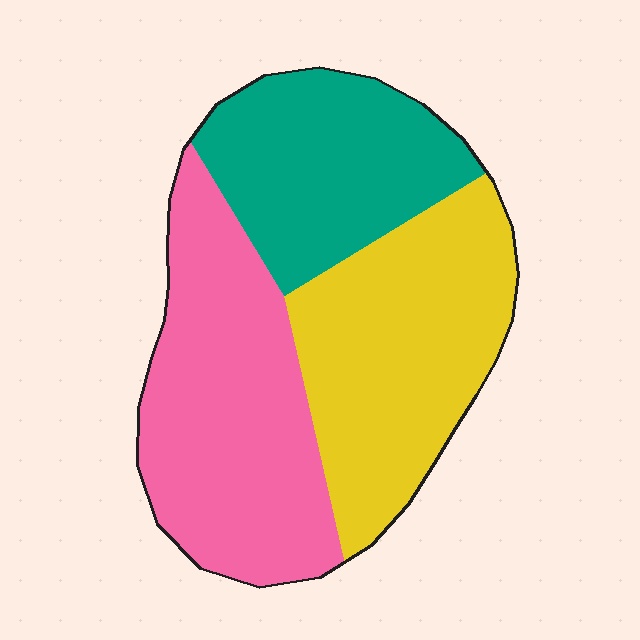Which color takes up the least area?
Teal, at roughly 25%.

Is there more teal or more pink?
Pink.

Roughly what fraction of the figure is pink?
Pink covers roughly 40% of the figure.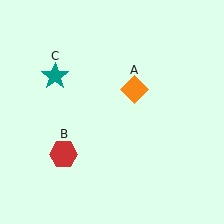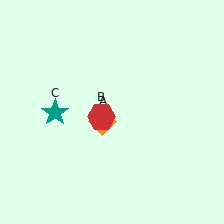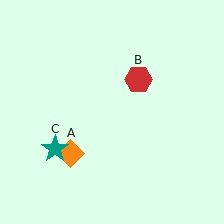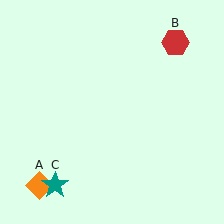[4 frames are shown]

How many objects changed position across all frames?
3 objects changed position: orange diamond (object A), red hexagon (object B), teal star (object C).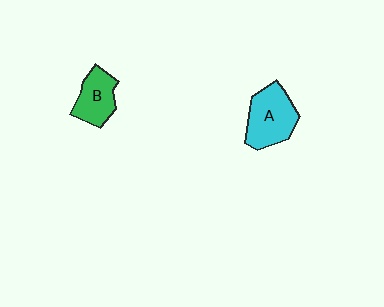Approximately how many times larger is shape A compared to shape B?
Approximately 1.4 times.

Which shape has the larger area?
Shape A (cyan).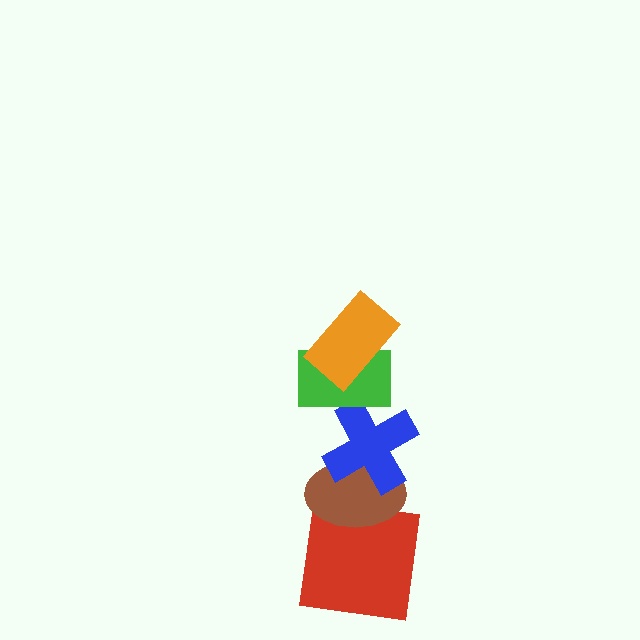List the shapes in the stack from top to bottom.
From top to bottom: the orange rectangle, the green rectangle, the blue cross, the brown ellipse, the red square.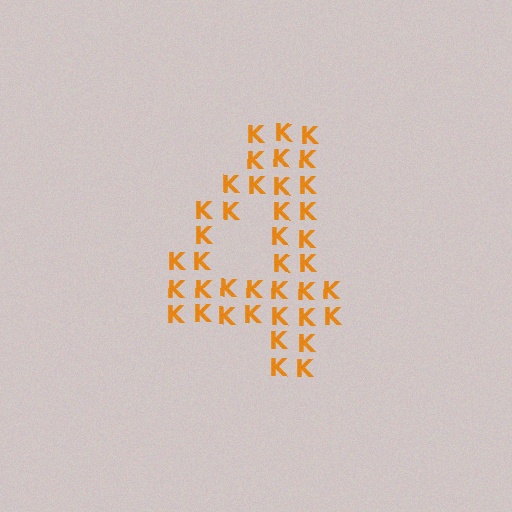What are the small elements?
The small elements are letter K's.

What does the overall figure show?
The overall figure shows the digit 4.